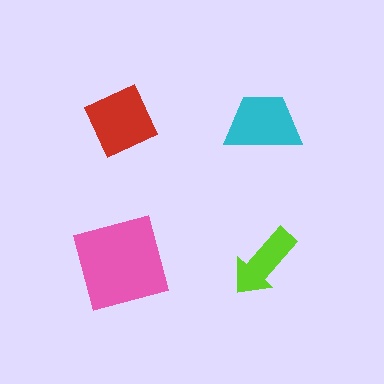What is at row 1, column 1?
A red diamond.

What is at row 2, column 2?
A lime arrow.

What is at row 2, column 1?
A pink square.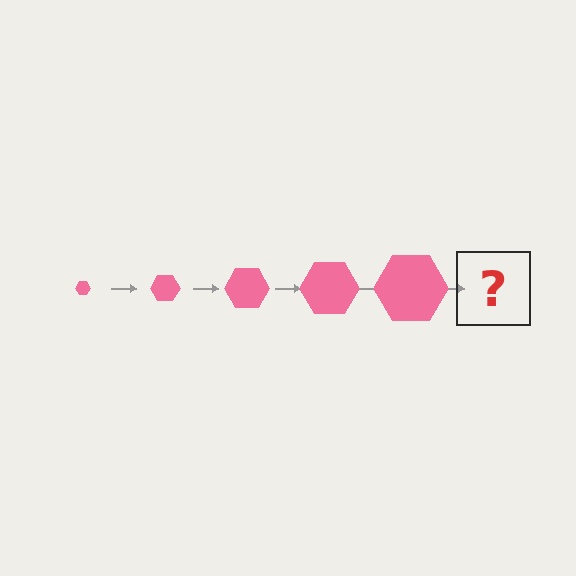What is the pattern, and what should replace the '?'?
The pattern is that the hexagon gets progressively larger each step. The '?' should be a pink hexagon, larger than the previous one.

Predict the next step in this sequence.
The next step is a pink hexagon, larger than the previous one.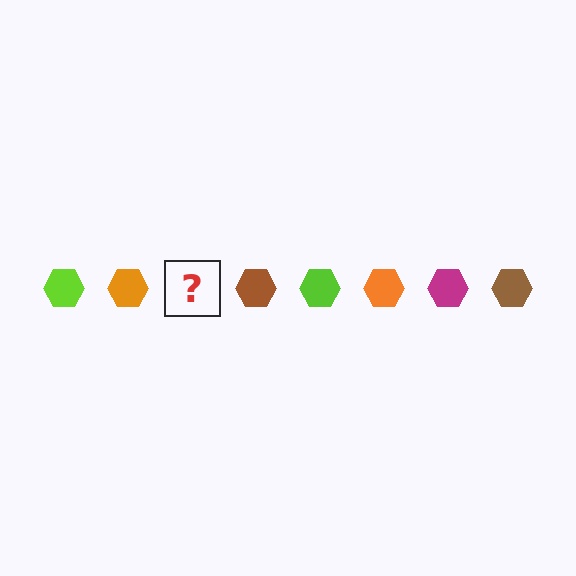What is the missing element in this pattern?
The missing element is a magenta hexagon.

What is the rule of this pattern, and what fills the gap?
The rule is that the pattern cycles through lime, orange, magenta, brown hexagons. The gap should be filled with a magenta hexagon.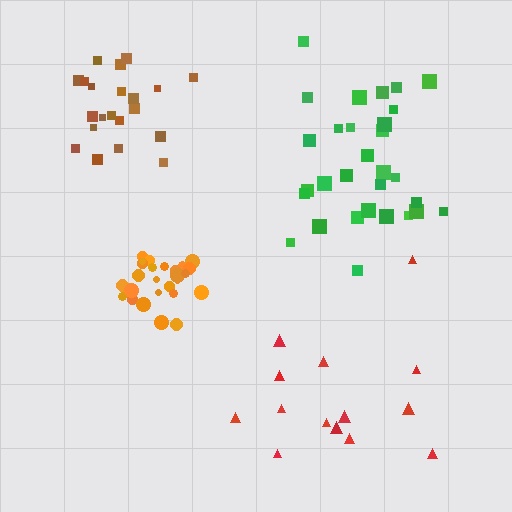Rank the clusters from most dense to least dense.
orange, brown, green, red.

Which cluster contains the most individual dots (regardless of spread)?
Green (30).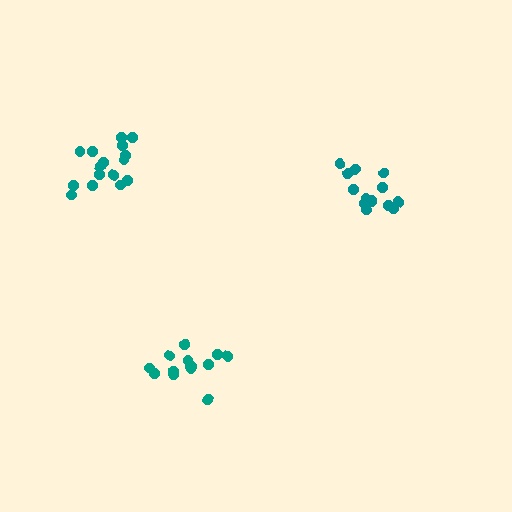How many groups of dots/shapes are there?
There are 3 groups.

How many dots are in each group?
Group 1: 14 dots, Group 2: 16 dots, Group 3: 14 dots (44 total).